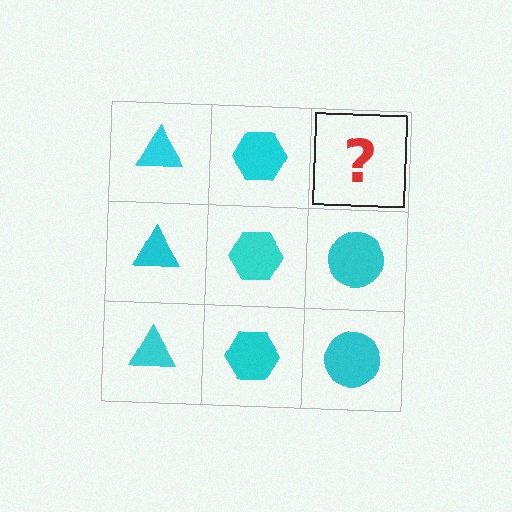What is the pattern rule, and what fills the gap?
The rule is that each column has a consistent shape. The gap should be filled with a cyan circle.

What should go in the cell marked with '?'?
The missing cell should contain a cyan circle.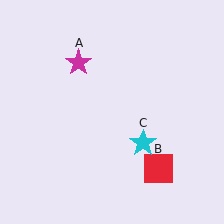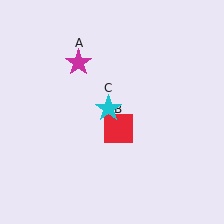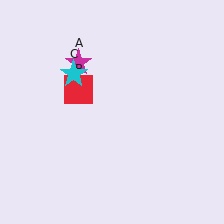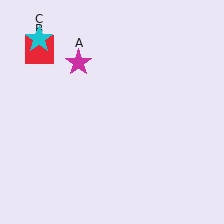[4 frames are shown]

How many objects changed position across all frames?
2 objects changed position: red square (object B), cyan star (object C).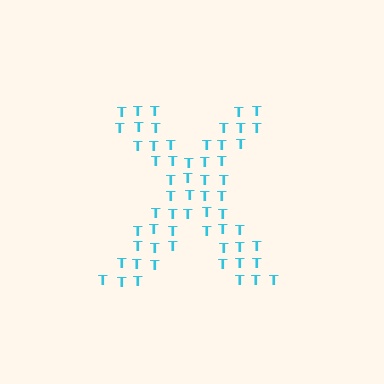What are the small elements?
The small elements are letter T's.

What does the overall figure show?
The overall figure shows the letter X.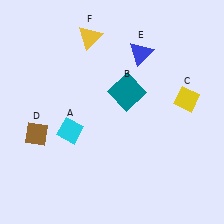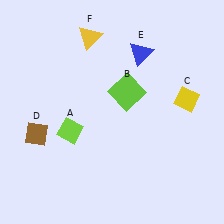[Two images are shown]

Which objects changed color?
A changed from cyan to lime. B changed from teal to lime.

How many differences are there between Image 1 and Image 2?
There are 2 differences between the two images.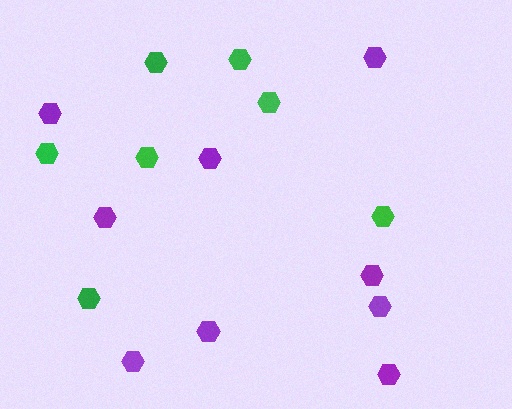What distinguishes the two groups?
There are 2 groups: one group of purple hexagons (9) and one group of green hexagons (7).